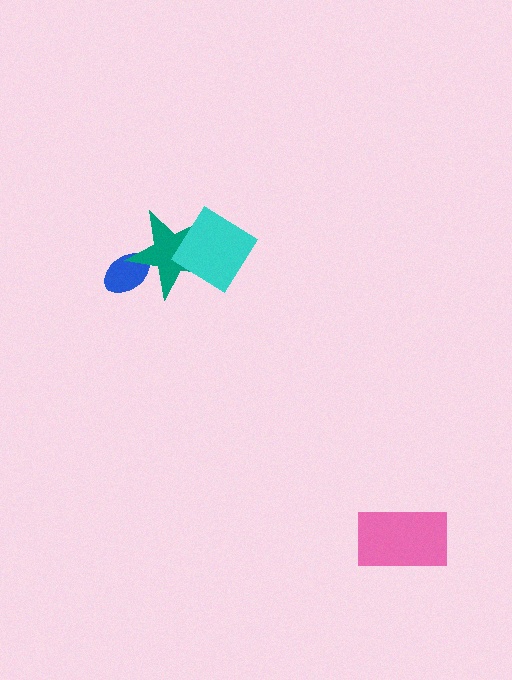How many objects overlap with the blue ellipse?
1 object overlaps with the blue ellipse.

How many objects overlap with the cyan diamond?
1 object overlaps with the cyan diamond.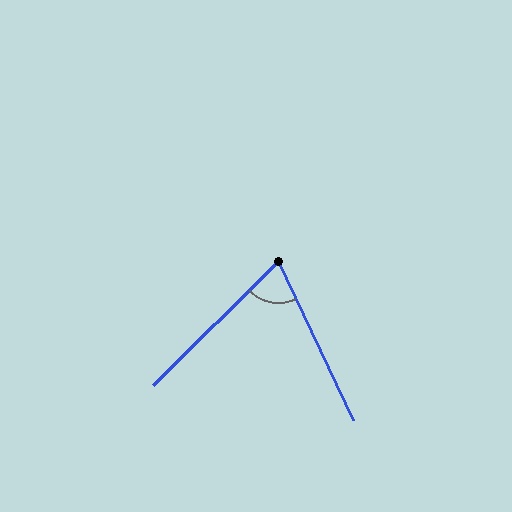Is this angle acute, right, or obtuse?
It is acute.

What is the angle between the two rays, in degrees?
Approximately 71 degrees.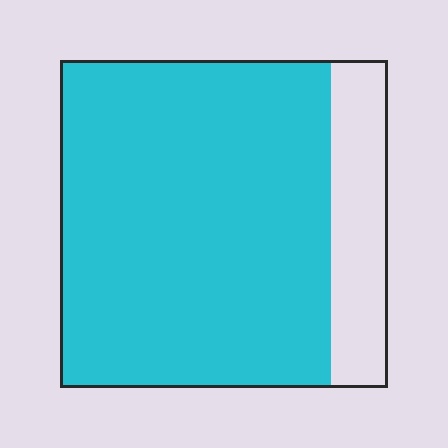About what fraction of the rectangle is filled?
About five sixths (5/6).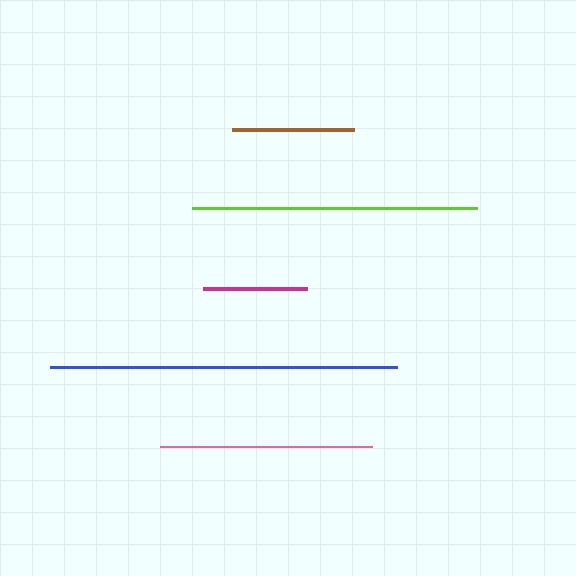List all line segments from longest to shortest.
From longest to shortest: blue, lime, pink, brown, magenta.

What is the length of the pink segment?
The pink segment is approximately 211 pixels long.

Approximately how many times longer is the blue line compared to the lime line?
The blue line is approximately 1.2 times the length of the lime line.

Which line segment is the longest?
The blue line is the longest at approximately 347 pixels.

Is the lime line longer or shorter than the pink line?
The lime line is longer than the pink line.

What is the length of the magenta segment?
The magenta segment is approximately 105 pixels long.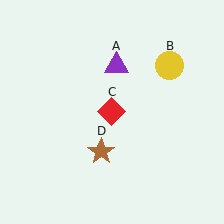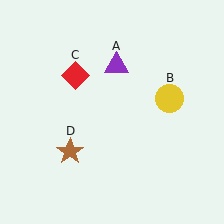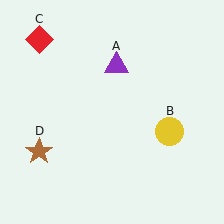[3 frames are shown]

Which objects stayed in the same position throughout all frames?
Purple triangle (object A) remained stationary.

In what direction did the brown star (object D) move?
The brown star (object D) moved left.